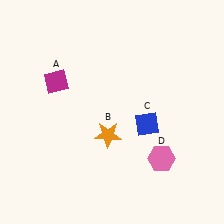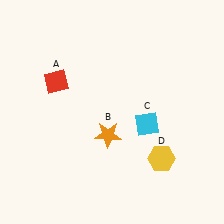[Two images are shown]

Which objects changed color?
A changed from magenta to red. C changed from blue to cyan. D changed from pink to yellow.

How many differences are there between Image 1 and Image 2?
There are 3 differences between the two images.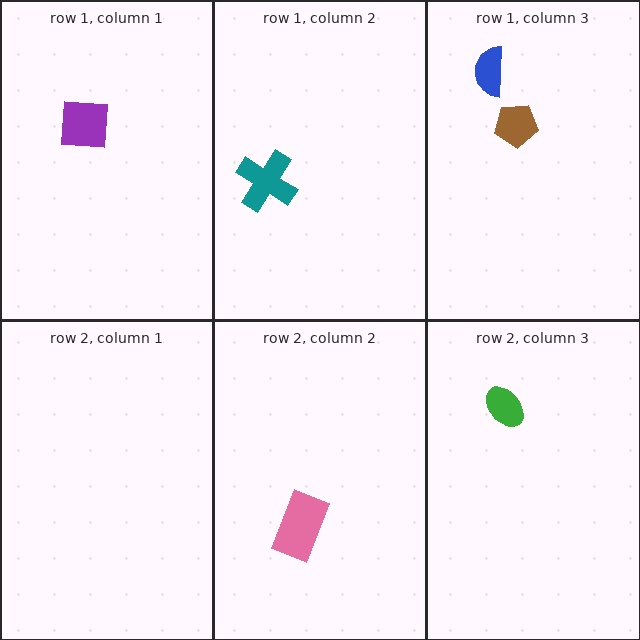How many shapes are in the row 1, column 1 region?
1.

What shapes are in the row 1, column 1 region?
The purple square.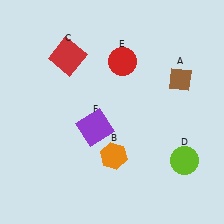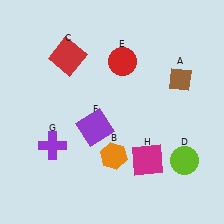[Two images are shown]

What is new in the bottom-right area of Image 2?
A magenta square (H) was added in the bottom-right area of Image 2.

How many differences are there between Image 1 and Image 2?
There are 2 differences between the two images.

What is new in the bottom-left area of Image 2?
A purple cross (G) was added in the bottom-left area of Image 2.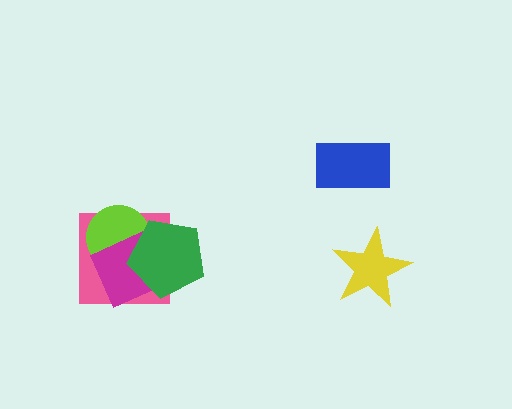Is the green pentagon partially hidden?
No, no other shape covers it.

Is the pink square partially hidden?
Yes, it is partially covered by another shape.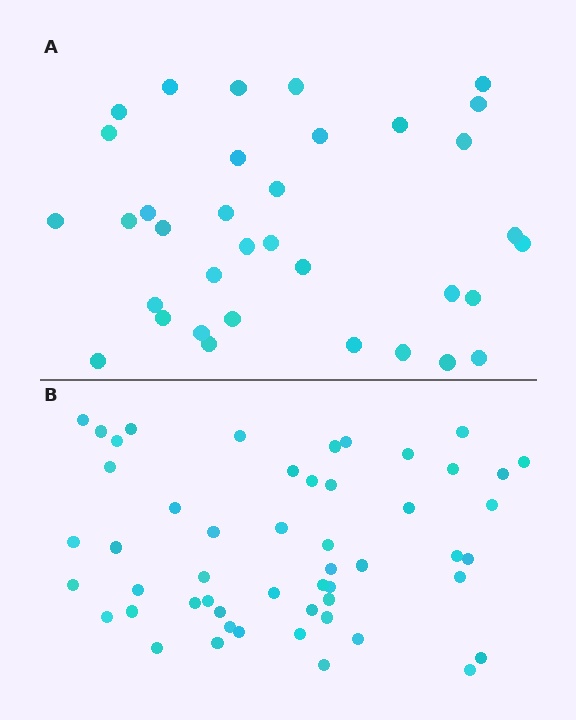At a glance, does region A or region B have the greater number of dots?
Region B (the bottom region) has more dots.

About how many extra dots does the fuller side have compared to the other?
Region B has approximately 15 more dots than region A.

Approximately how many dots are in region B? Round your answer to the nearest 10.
About 50 dots. (The exact count is 52, which rounds to 50.)